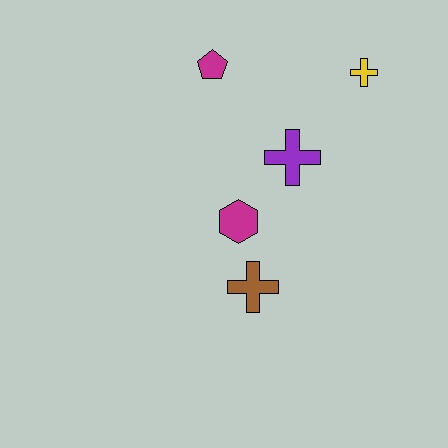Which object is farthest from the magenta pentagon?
The brown cross is farthest from the magenta pentagon.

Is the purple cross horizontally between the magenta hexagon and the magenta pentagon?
No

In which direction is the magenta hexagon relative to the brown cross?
The magenta hexagon is above the brown cross.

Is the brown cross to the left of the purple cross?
Yes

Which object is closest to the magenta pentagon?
The purple cross is closest to the magenta pentagon.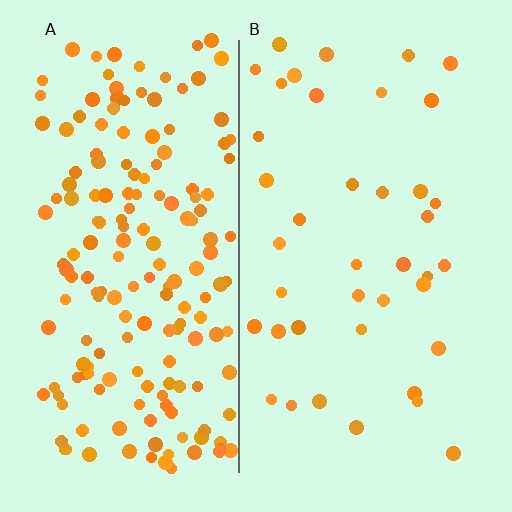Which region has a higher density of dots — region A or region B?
A (the left).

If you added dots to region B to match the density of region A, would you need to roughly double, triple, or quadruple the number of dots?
Approximately quadruple.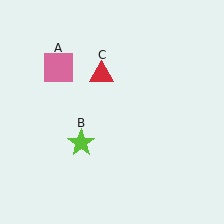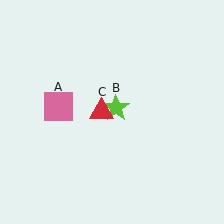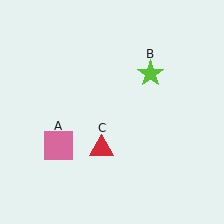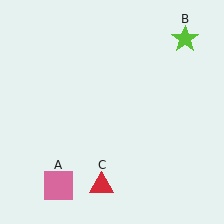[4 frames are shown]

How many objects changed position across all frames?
3 objects changed position: pink square (object A), lime star (object B), red triangle (object C).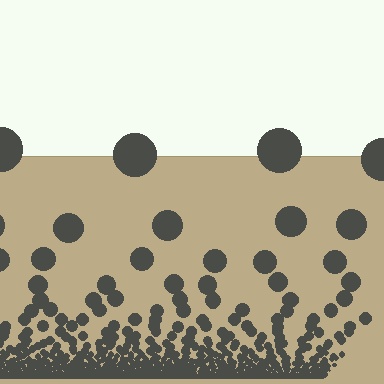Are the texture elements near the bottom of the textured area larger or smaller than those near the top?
Smaller. The gradient is inverted — elements near the bottom are smaller and denser.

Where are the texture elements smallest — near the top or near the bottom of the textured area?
Near the bottom.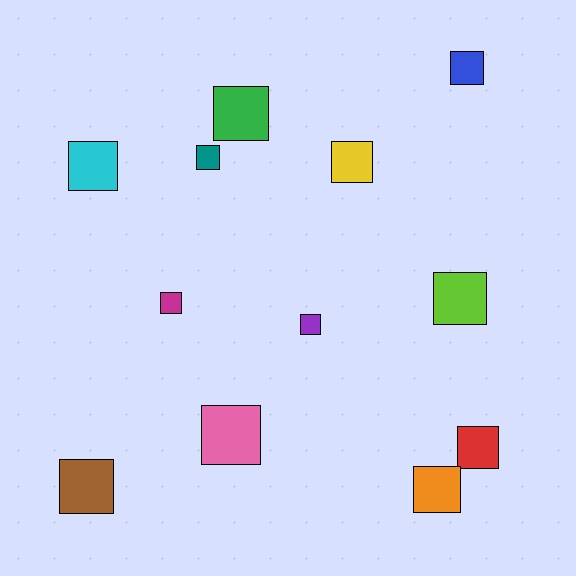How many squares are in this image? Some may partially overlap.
There are 12 squares.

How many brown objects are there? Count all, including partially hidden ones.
There is 1 brown object.